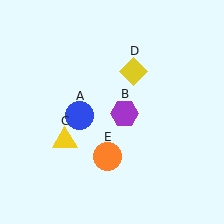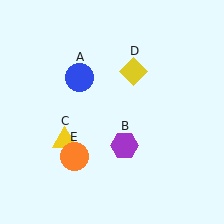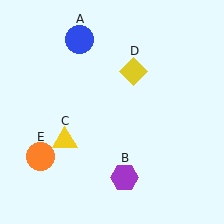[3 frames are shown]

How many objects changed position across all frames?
3 objects changed position: blue circle (object A), purple hexagon (object B), orange circle (object E).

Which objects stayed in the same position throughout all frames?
Yellow triangle (object C) and yellow diamond (object D) remained stationary.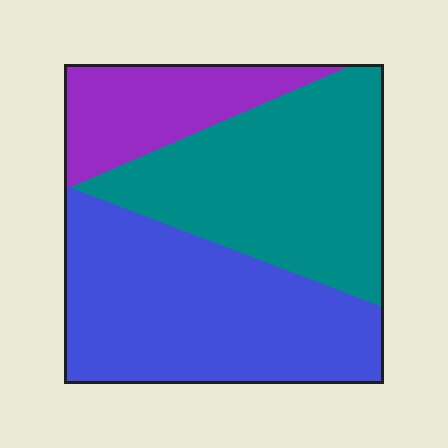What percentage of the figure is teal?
Teal takes up about two fifths (2/5) of the figure.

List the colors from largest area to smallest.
From largest to smallest: blue, teal, purple.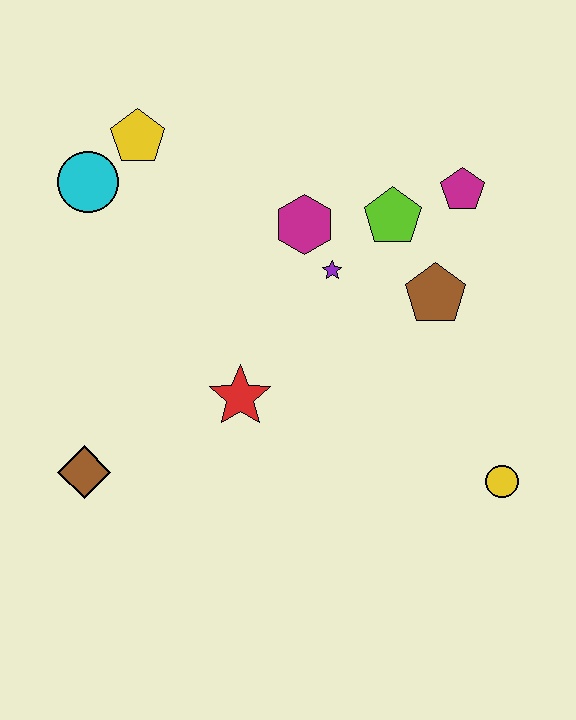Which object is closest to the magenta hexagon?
The purple star is closest to the magenta hexagon.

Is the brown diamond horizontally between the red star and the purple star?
No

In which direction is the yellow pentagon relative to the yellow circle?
The yellow pentagon is to the left of the yellow circle.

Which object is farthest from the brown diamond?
The magenta pentagon is farthest from the brown diamond.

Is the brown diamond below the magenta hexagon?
Yes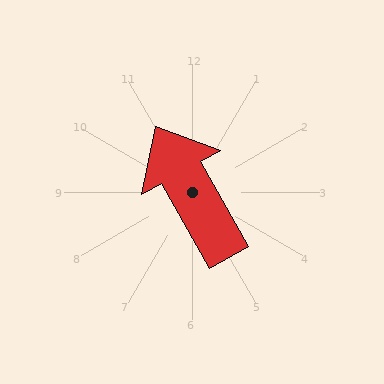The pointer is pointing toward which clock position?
Roughly 11 o'clock.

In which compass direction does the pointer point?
Northwest.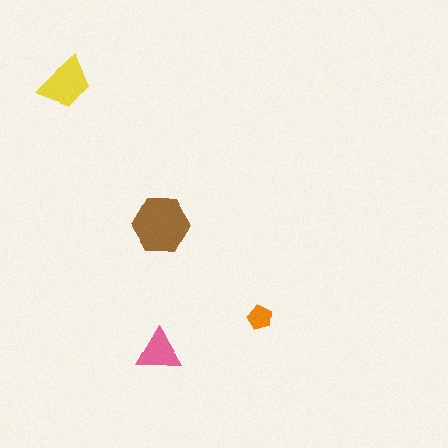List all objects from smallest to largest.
The orange pentagon, the pink triangle, the yellow trapezoid, the brown hexagon.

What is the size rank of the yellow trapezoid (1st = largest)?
2nd.